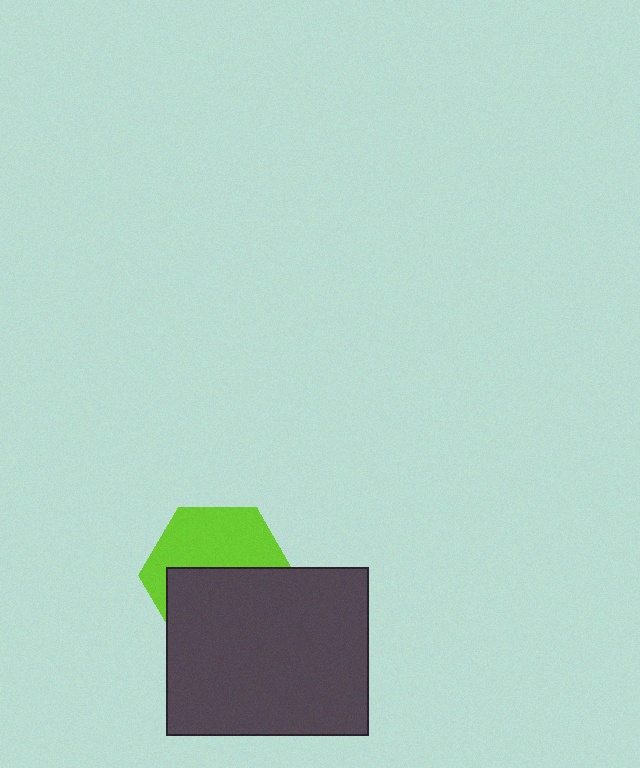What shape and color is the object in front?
The object in front is a dark gray rectangle.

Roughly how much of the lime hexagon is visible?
About half of it is visible (roughly 48%).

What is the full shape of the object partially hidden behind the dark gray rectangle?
The partially hidden object is a lime hexagon.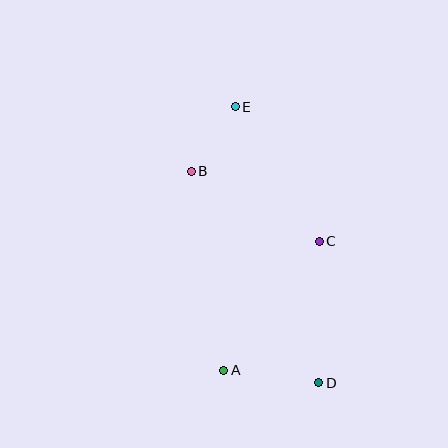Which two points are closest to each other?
Points B and E are closest to each other.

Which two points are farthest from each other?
Points D and E are farthest from each other.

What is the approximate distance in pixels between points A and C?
The distance between A and C is approximately 160 pixels.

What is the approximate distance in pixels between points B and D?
The distance between B and D is approximately 247 pixels.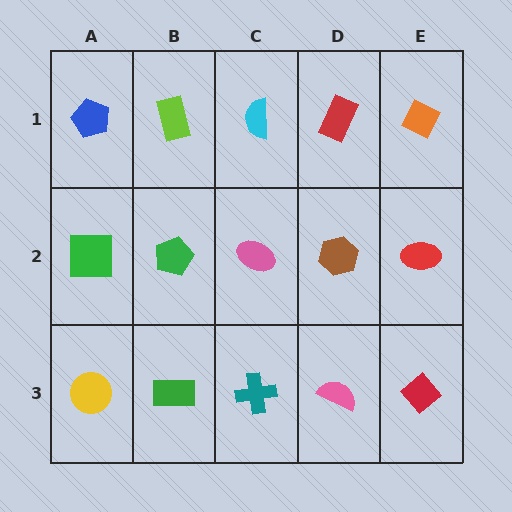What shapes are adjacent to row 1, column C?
A pink ellipse (row 2, column C), a lime rectangle (row 1, column B), a red rectangle (row 1, column D).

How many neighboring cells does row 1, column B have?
3.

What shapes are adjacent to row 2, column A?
A blue pentagon (row 1, column A), a yellow circle (row 3, column A), a green pentagon (row 2, column B).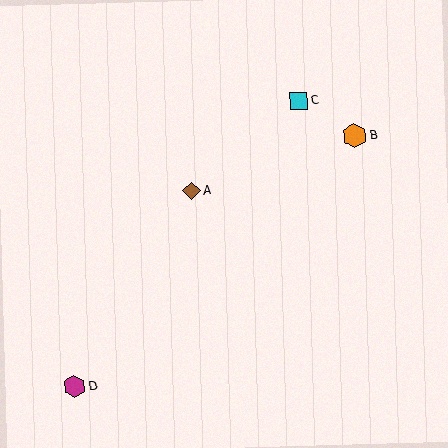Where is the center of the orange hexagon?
The center of the orange hexagon is at (354, 135).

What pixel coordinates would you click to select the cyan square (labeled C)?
Click at (299, 101) to select the cyan square C.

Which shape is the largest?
The orange hexagon (labeled B) is the largest.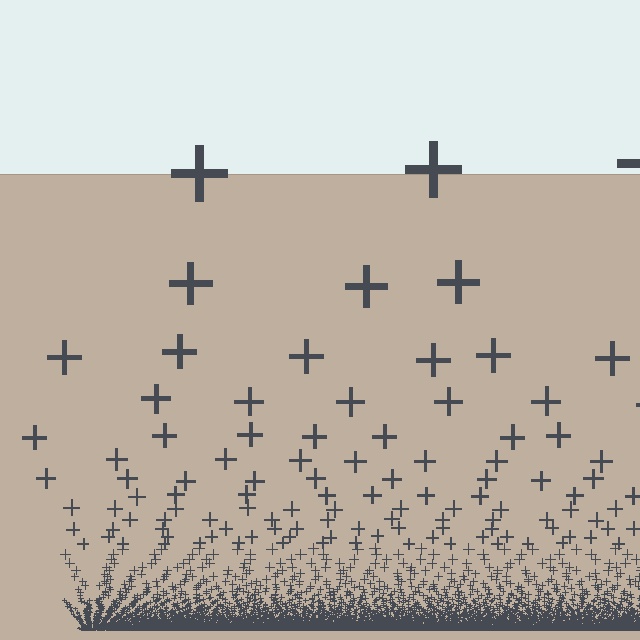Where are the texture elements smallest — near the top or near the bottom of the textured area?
Near the bottom.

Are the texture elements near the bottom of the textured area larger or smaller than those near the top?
Smaller. The gradient is inverted — elements near the bottom are smaller and denser.